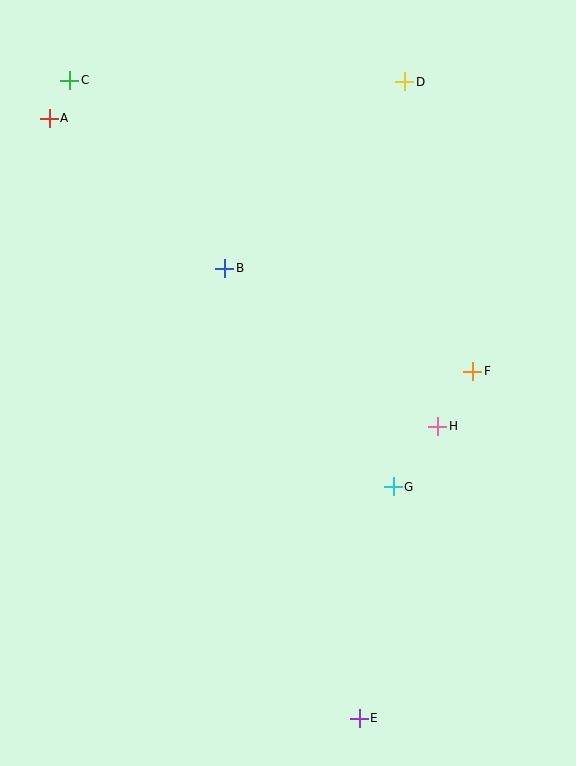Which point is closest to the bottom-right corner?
Point E is closest to the bottom-right corner.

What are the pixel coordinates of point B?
Point B is at (225, 268).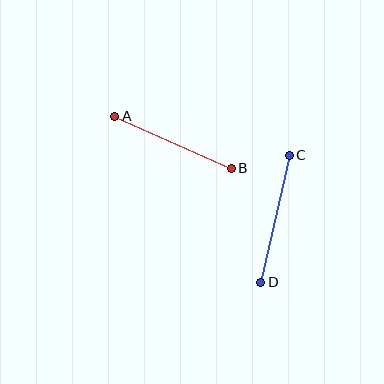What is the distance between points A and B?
The distance is approximately 128 pixels.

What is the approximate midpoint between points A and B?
The midpoint is at approximately (173, 142) pixels.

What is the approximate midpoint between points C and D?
The midpoint is at approximately (275, 219) pixels.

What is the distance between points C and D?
The distance is approximately 130 pixels.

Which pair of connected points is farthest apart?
Points C and D are farthest apart.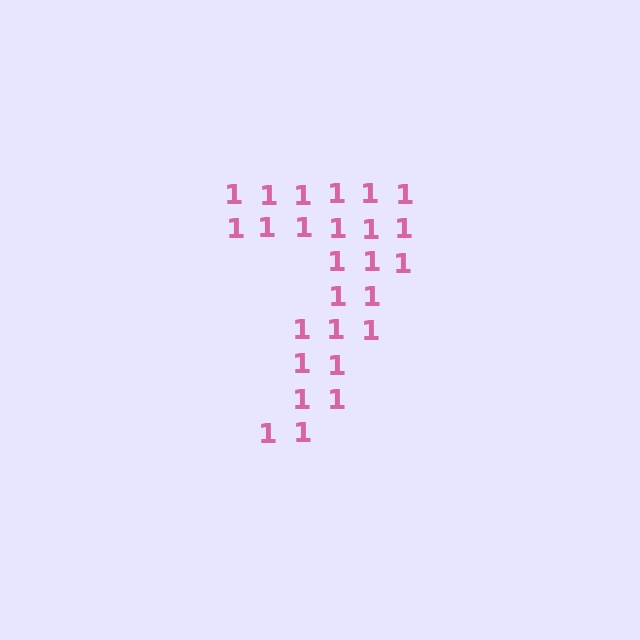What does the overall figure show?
The overall figure shows the digit 7.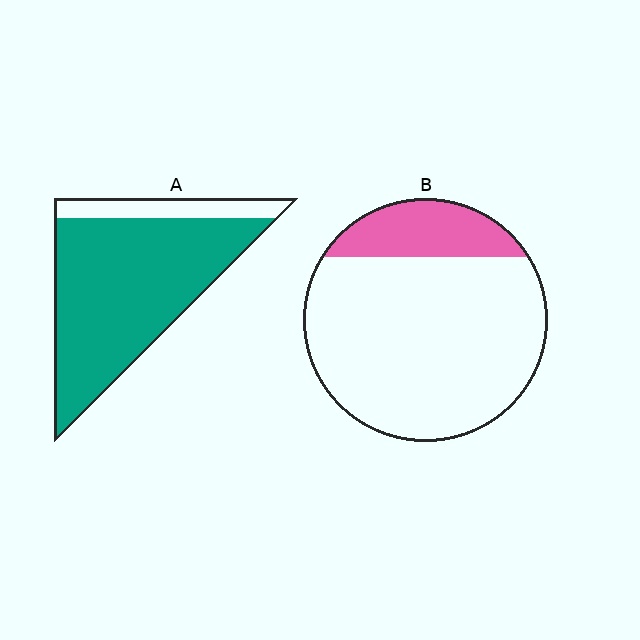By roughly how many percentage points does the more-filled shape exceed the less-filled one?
By roughly 65 percentage points (A over B).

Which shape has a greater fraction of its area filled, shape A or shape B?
Shape A.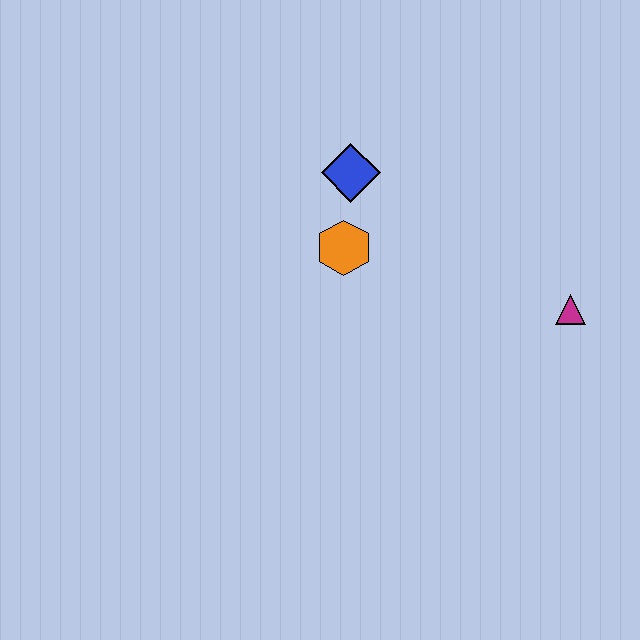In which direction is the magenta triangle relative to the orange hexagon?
The magenta triangle is to the right of the orange hexagon.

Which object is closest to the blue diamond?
The orange hexagon is closest to the blue diamond.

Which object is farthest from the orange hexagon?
The magenta triangle is farthest from the orange hexagon.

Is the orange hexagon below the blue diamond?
Yes